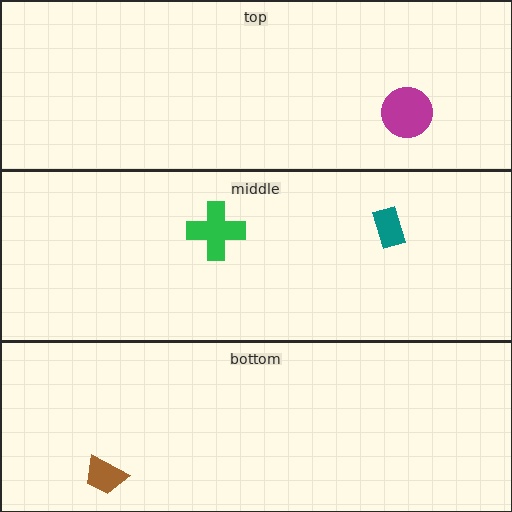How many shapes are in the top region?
1.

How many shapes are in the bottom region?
1.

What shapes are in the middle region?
The teal rectangle, the green cross.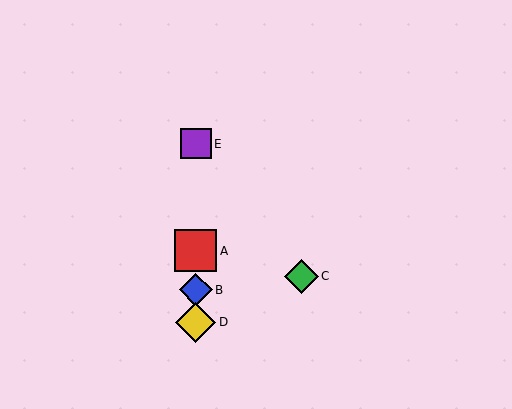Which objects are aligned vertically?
Objects A, B, D, E are aligned vertically.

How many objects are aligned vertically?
4 objects (A, B, D, E) are aligned vertically.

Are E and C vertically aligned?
No, E is at x≈196 and C is at x≈301.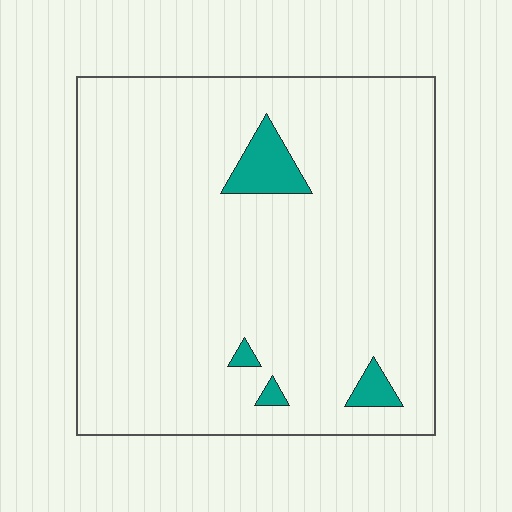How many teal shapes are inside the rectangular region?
4.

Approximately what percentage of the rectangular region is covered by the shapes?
Approximately 5%.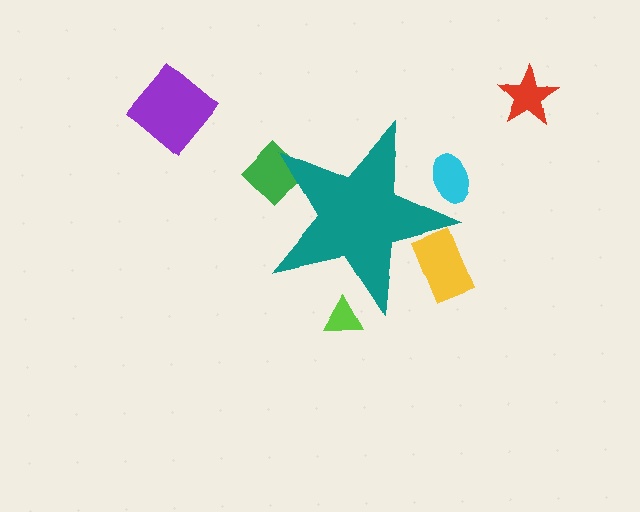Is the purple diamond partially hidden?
No, the purple diamond is fully visible.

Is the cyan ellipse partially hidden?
Yes, the cyan ellipse is partially hidden behind the teal star.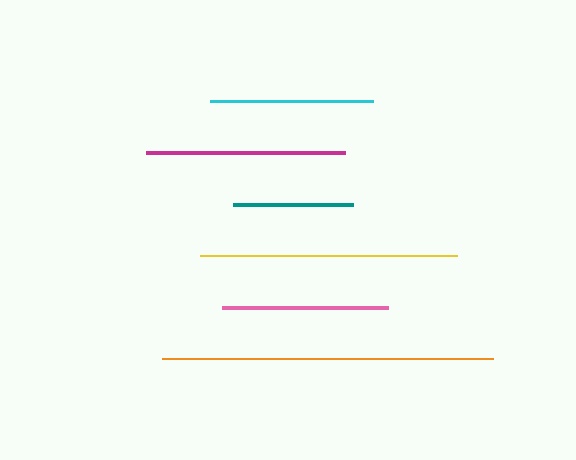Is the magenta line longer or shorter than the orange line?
The orange line is longer than the magenta line.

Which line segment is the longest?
The orange line is the longest at approximately 331 pixels.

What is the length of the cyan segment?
The cyan segment is approximately 163 pixels long.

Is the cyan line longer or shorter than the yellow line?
The yellow line is longer than the cyan line.